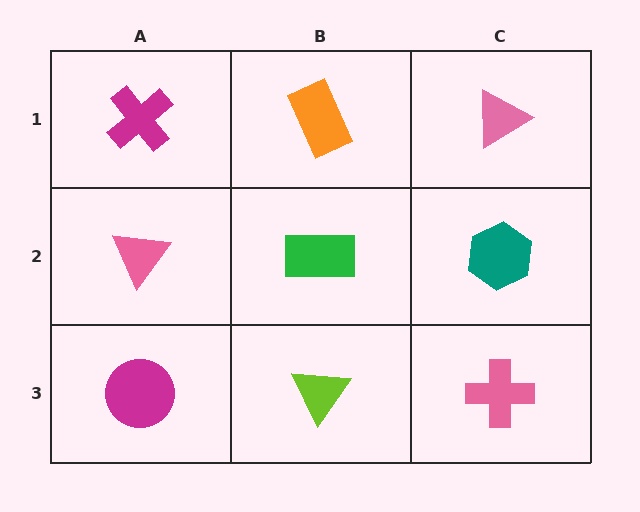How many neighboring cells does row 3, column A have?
2.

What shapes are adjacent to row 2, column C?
A pink triangle (row 1, column C), a pink cross (row 3, column C), a green rectangle (row 2, column B).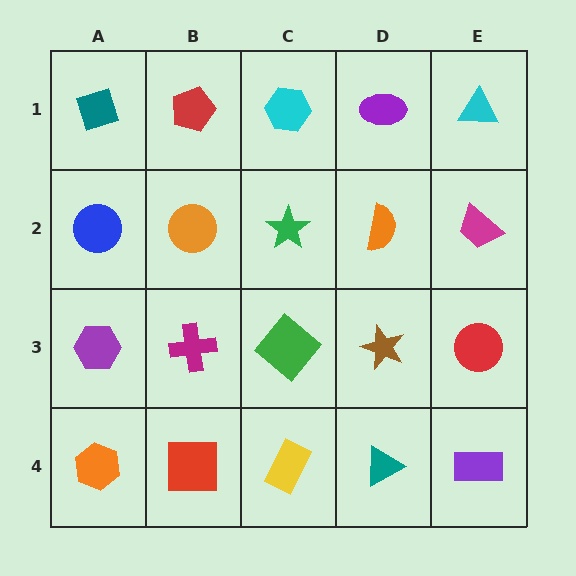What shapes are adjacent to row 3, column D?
An orange semicircle (row 2, column D), a teal triangle (row 4, column D), a green diamond (row 3, column C), a red circle (row 3, column E).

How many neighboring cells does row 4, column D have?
3.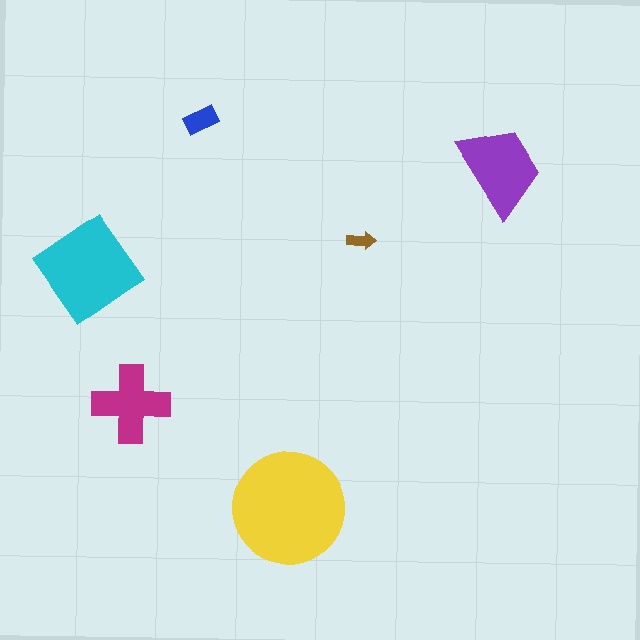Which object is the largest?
The yellow circle.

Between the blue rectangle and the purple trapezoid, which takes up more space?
The purple trapezoid.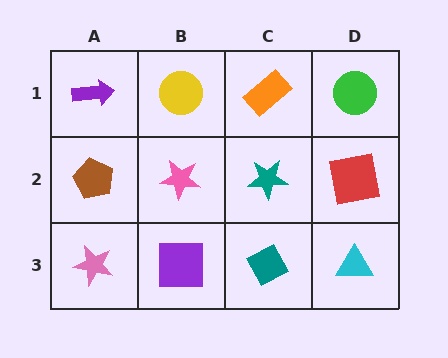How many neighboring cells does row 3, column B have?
3.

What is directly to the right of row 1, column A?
A yellow circle.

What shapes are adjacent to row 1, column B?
A pink star (row 2, column B), a purple arrow (row 1, column A), an orange rectangle (row 1, column C).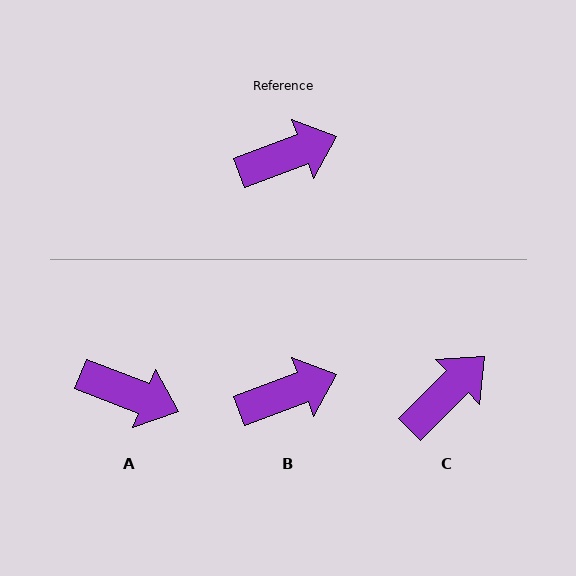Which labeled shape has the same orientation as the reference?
B.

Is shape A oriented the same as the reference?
No, it is off by about 42 degrees.